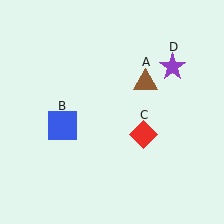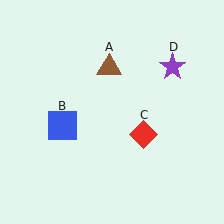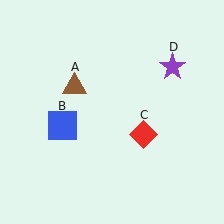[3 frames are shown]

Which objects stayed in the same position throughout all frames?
Blue square (object B) and red diamond (object C) and purple star (object D) remained stationary.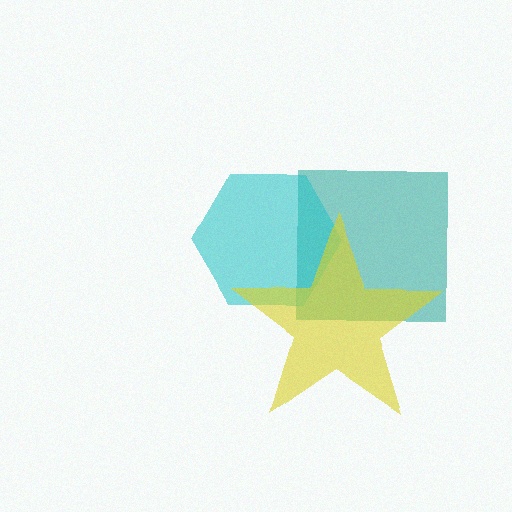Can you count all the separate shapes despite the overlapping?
Yes, there are 3 separate shapes.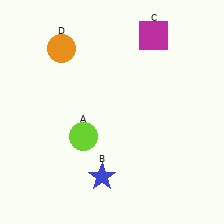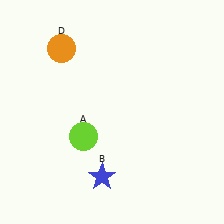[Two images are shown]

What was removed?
The magenta square (C) was removed in Image 2.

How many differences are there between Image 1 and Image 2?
There is 1 difference between the two images.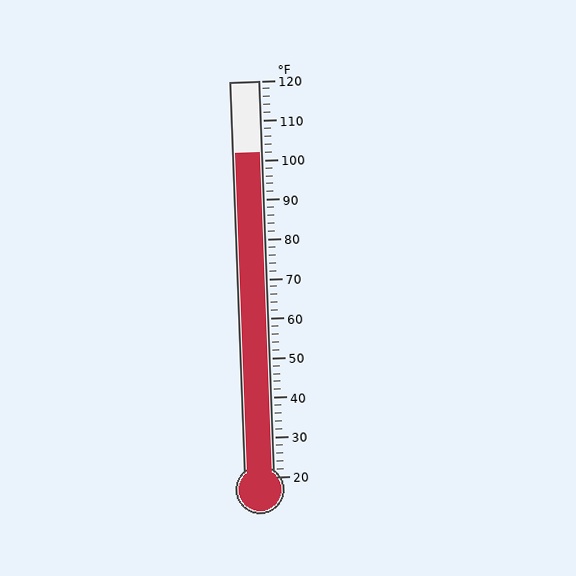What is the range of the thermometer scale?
The thermometer scale ranges from 20°F to 120°F.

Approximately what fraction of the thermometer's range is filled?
The thermometer is filled to approximately 80% of its range.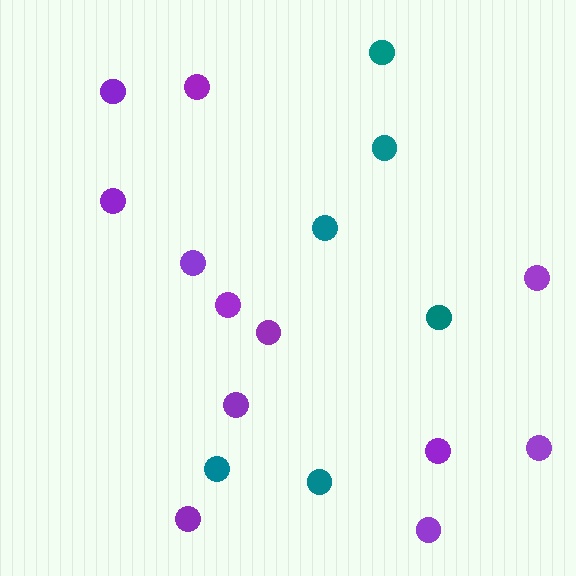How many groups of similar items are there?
There are 2 groups: one group of teal circles (6) and one group of purple circles (12).